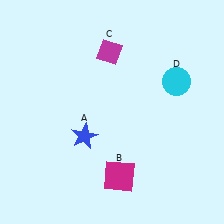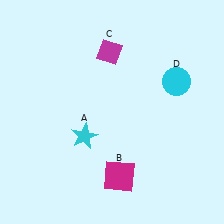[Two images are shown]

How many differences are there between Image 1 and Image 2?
There is 1 difference between the two images.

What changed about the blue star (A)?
In Image 1, A is blue. In Image 2, it changed to cyan.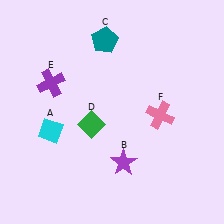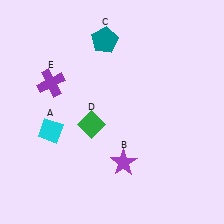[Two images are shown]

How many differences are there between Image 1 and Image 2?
There is 1 difference between the two images.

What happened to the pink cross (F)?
The pink cross (F) was removed in Image 2. It was in the bottom-right area of Image 1.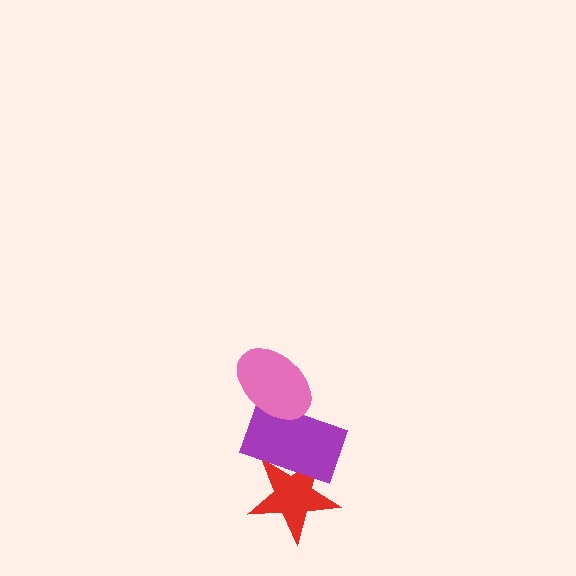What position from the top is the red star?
The red star is 3rd from the top.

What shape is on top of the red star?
The purple rectangle is on top of the red star.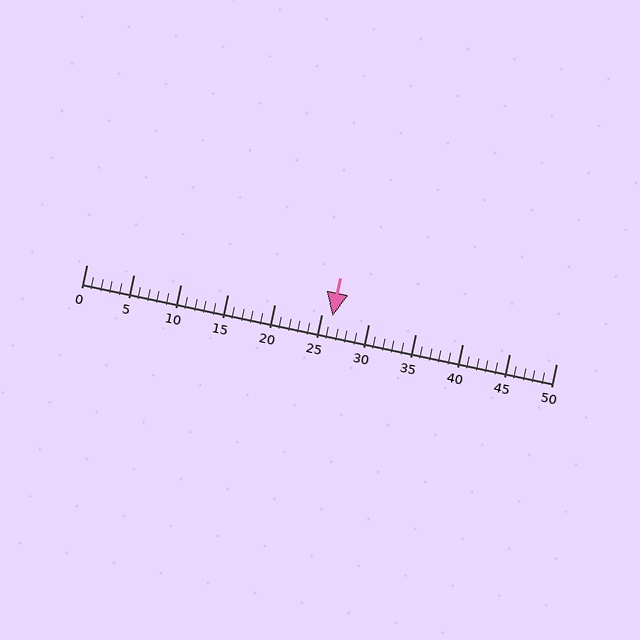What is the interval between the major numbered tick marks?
The major tick marks are spaced 5 units apart.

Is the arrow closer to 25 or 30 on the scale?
The arrow is closer to 25.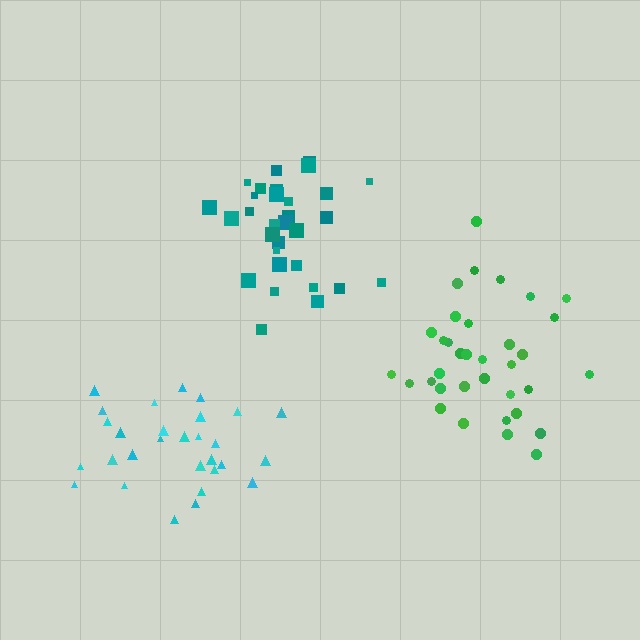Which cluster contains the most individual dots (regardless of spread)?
Green (35).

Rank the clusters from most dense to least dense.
green, teal, cyan.